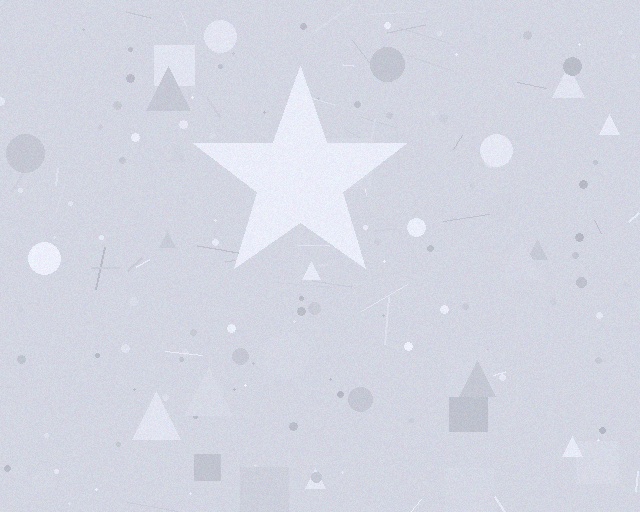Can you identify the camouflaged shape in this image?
The camouflaged shape is a star.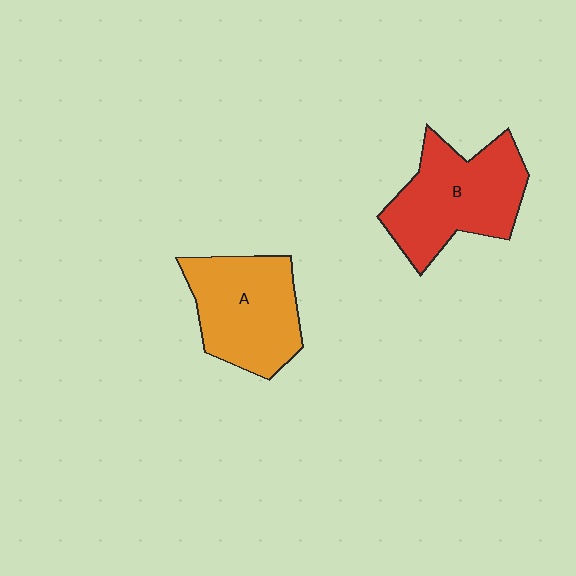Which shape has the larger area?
Shape B (red).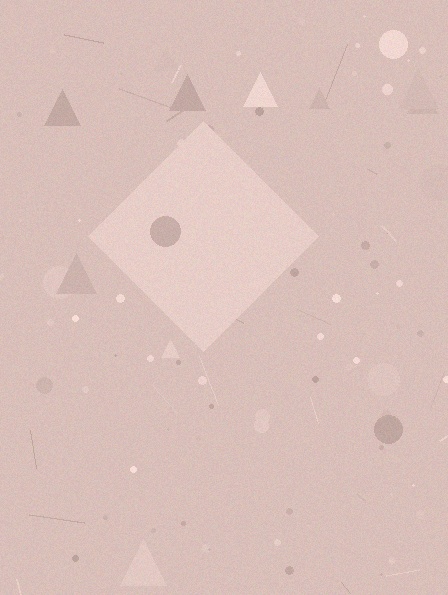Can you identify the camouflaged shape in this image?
The camouflaged shape is a diamond.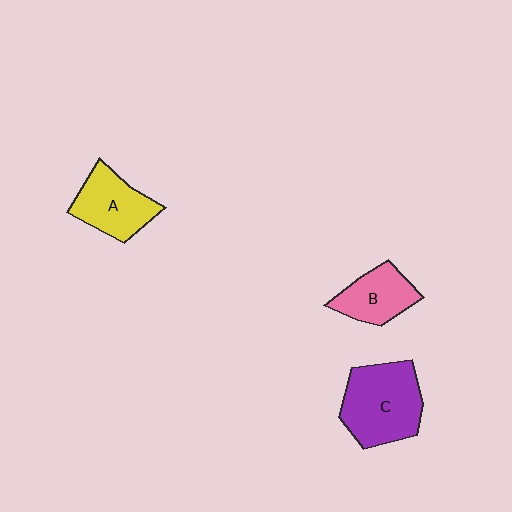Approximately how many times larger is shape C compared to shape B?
Approximately 1.7 times.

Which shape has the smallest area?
Shape B (pink).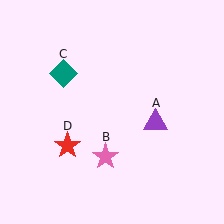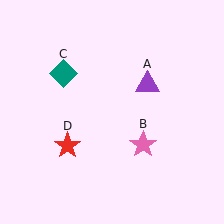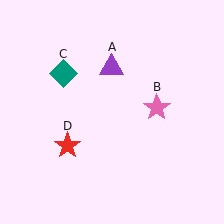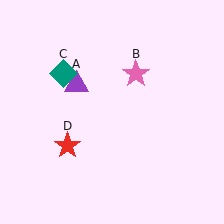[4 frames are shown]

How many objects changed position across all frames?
2 objects changed position: purple triangle (object A), pink star (object B).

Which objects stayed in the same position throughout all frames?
Teal diamond (object C) and red star (object D) remained stationary.